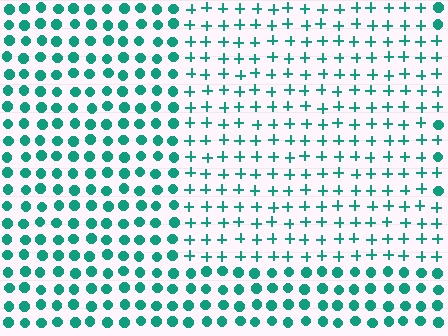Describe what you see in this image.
The image is filled with small teal elements arranged in a uniform grid. A rectangle-shaped region contains plus signs, while the surrounding area contains circles. The boundary is defined purely by the change in element shape.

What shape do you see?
I see a rectangle.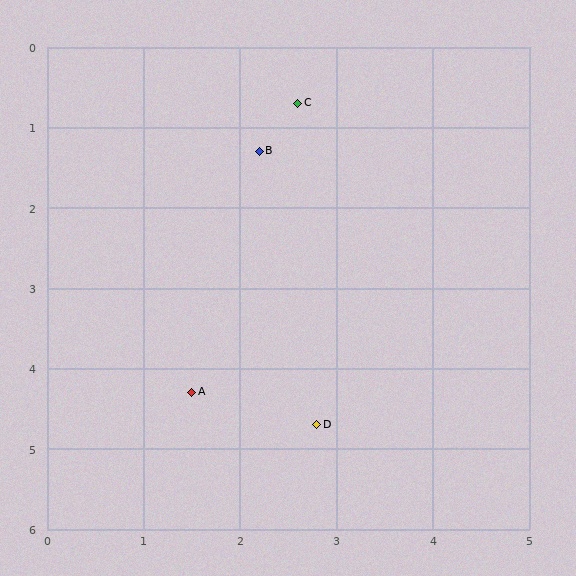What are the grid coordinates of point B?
Point B is at approximately (2.2, 1.3).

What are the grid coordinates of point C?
Point C is at approximately (2.6, 0.7).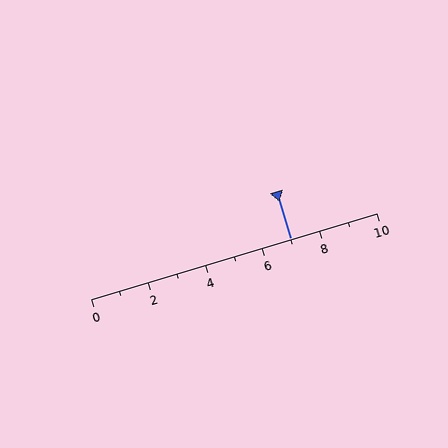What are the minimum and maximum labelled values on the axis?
The axis runs from 0 to 10.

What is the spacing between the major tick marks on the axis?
The major ticks are spaced 2 apart.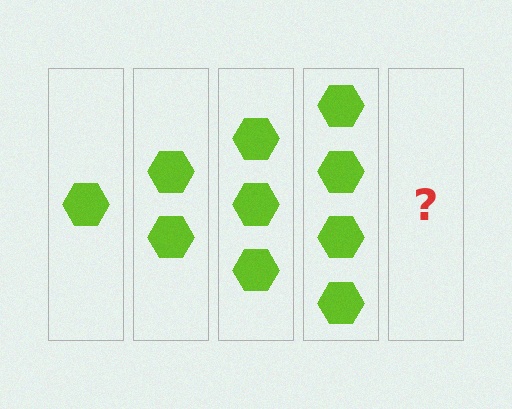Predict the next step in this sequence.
The next step is 5 hexagons.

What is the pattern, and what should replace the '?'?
The pattern is that each step adds one more hexagon. The '?' should be 5 hexagons.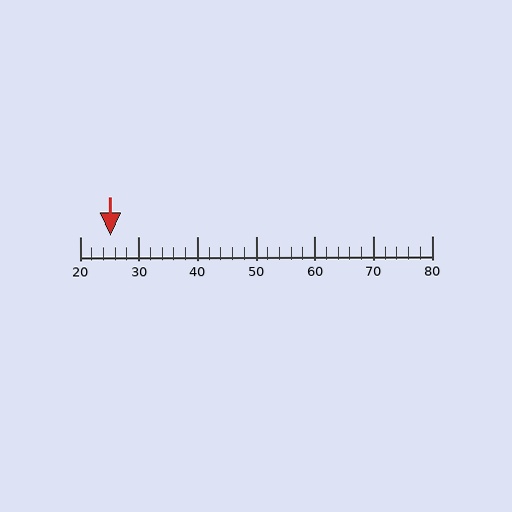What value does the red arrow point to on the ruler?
The red arrow points to approximately 25.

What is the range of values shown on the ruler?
The ruler shows values from 20 to 80.